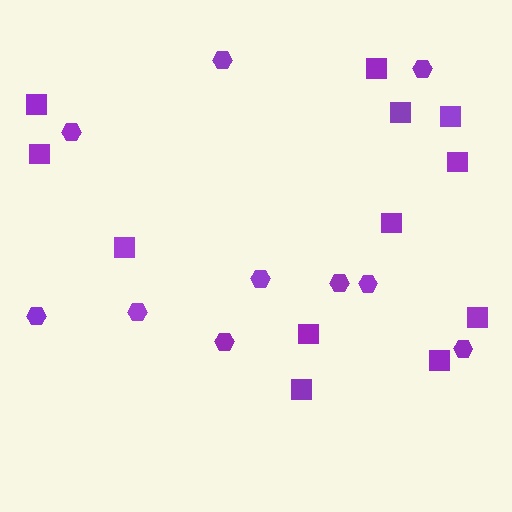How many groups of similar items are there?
There are 2 groups: one group of hexagons (10) and one group of squares (12).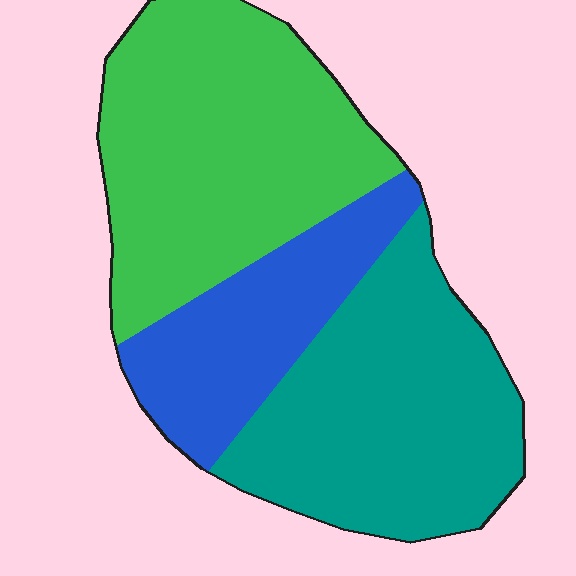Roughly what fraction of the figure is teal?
Teal covers roughly 35% of the figure.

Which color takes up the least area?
Blue, at roughly 20%.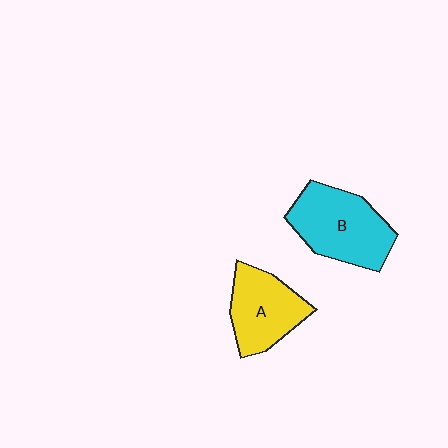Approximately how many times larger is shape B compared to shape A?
Approximately 1.3 times.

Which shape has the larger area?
Shape B (cyan).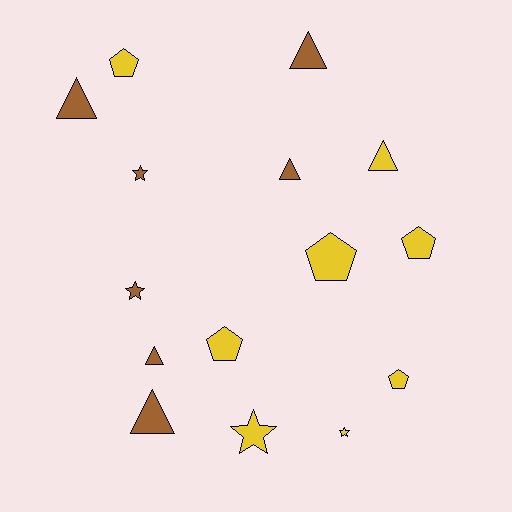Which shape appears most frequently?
Triangle, with 6 objects.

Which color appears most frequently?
Yellow, with 8 objects.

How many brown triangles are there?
There are 5 brown triangles.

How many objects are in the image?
There are 15 objects.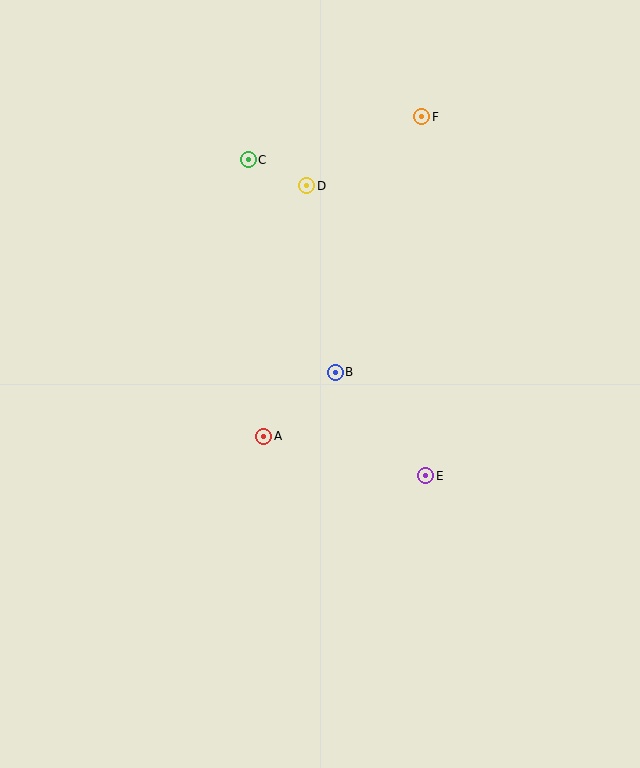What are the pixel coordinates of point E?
Point E is at (426, 476).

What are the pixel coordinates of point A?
Point A is at (264, 436).